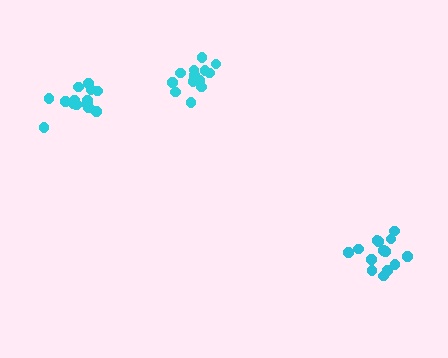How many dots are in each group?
Group 1: 14 dots, Group 2: 14 dots, Group 3: 14 dots (42 total).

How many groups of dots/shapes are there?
There are 3 groups.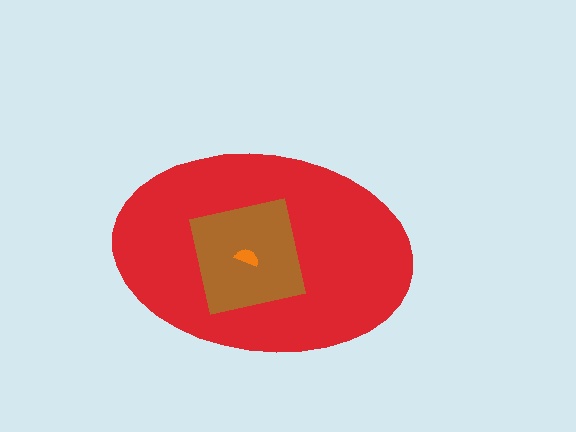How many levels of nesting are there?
3.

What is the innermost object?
The orange semicircle.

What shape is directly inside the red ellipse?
The brown square.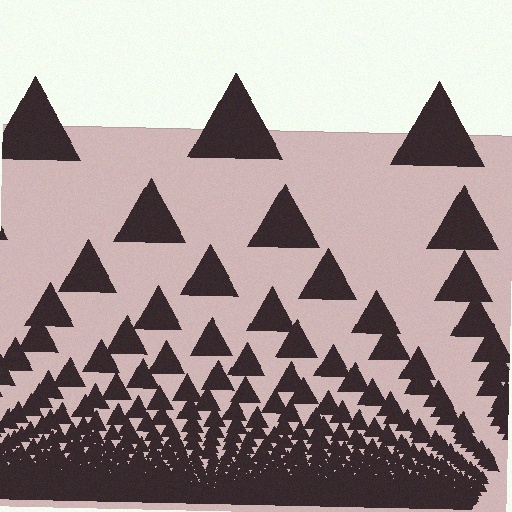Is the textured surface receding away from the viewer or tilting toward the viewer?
The surface appears to tilt toward the viewer. Texture elements get larger and sparser toward the top.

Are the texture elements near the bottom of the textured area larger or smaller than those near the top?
Smaller. The gradient is inverted — elements near the bottom are smaller and denser.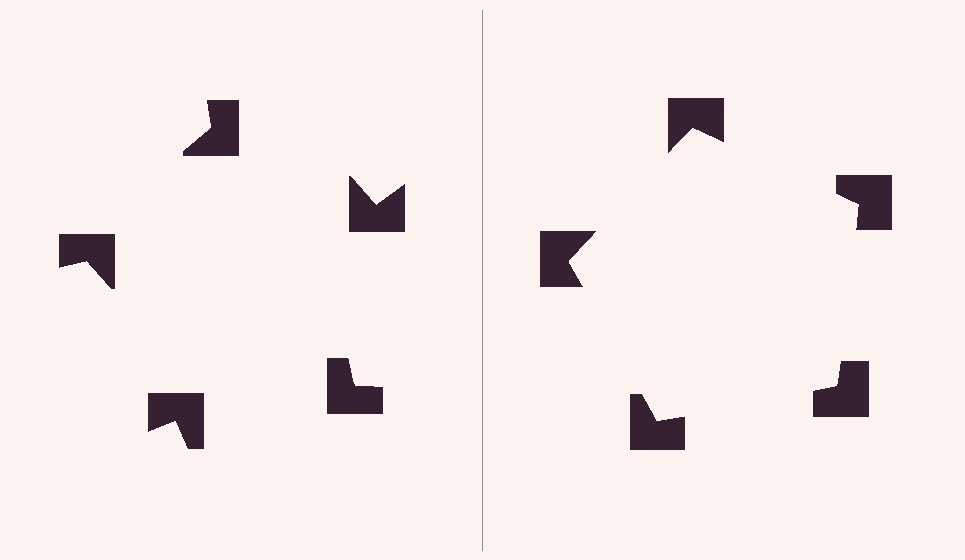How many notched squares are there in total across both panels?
10 — 5 on each side.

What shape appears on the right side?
An illusory pentagon.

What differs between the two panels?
The notched squares are positioned identically on both sides; only the wedge orientations differ. On the right they align to a pentagon; on the left they are misaligned.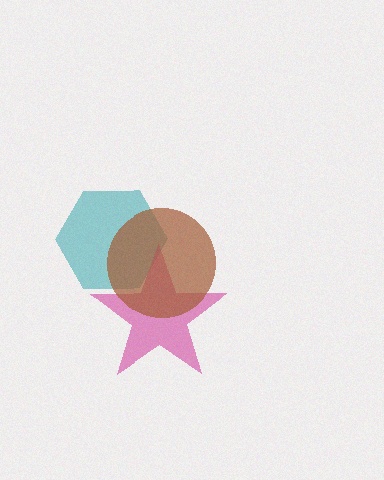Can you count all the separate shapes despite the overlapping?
Yes, there are 3 separate shapes.